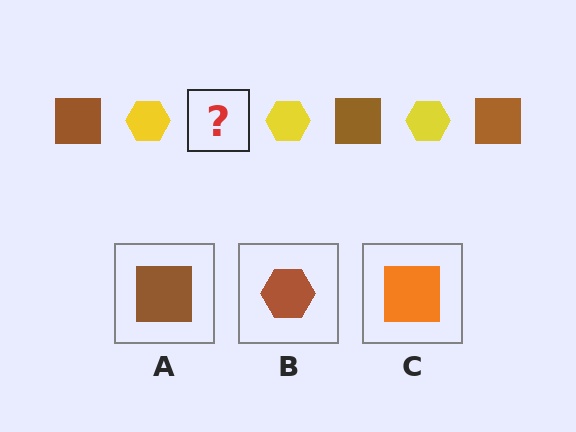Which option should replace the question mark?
Option A.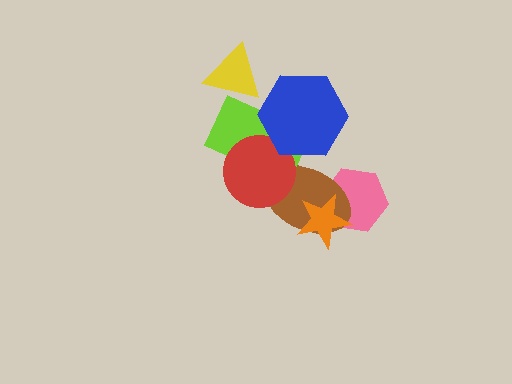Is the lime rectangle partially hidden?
Yes, it is partially covered by another shape.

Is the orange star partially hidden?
No, no other shape covers it.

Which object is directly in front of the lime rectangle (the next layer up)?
The red circle is directly in front of the lime rectangle.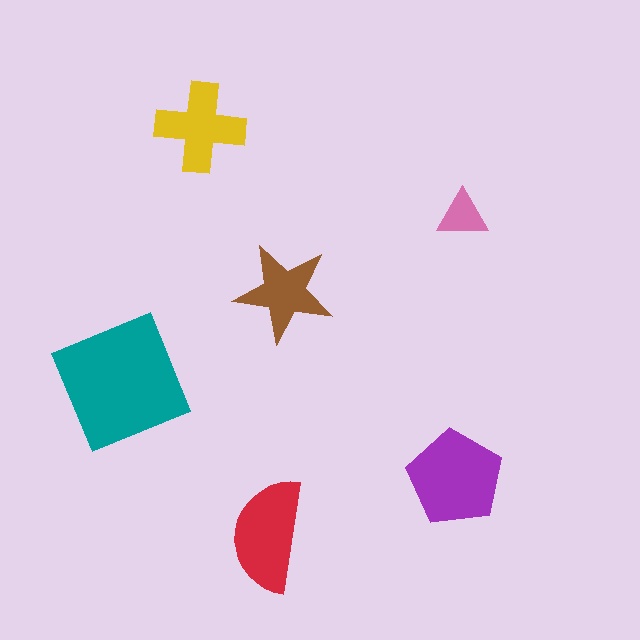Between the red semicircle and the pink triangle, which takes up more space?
The red semicircle.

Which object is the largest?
The teal square.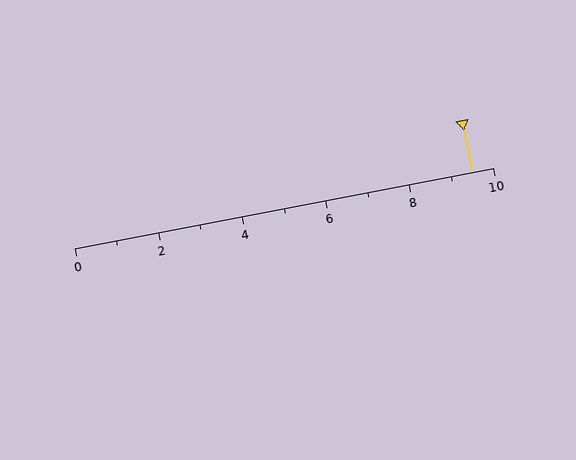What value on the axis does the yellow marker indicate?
The marker indicates approximately 9.5.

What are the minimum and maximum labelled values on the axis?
The axis runs from 0 to 10.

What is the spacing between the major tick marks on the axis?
The major ticks are spaced 2 apart.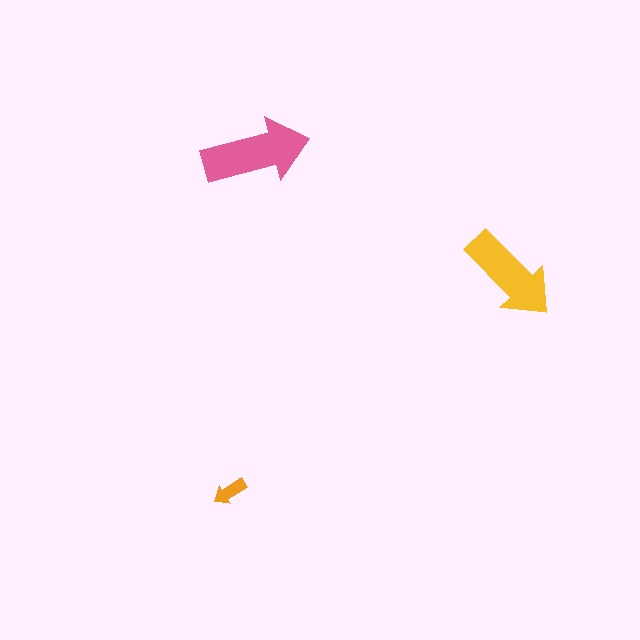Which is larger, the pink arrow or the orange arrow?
The pink one.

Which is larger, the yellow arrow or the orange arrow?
The yellow one.